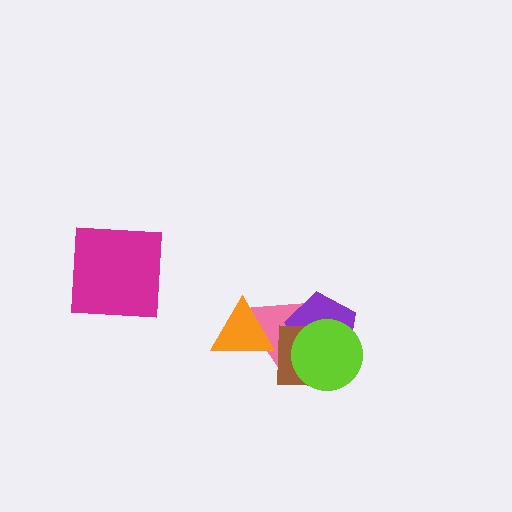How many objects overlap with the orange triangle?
1 object overlaps with the orange triangle.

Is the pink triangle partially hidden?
Yes, it is partially covered by another shape.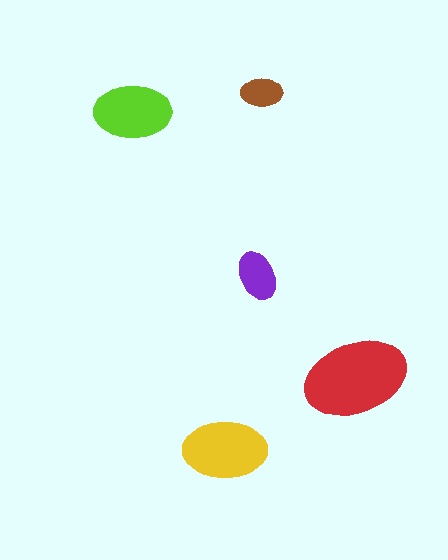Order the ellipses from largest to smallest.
the red one, the yellow one, the lime one, the purple one, the brown one.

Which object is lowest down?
The yellow ellipse is bottommost.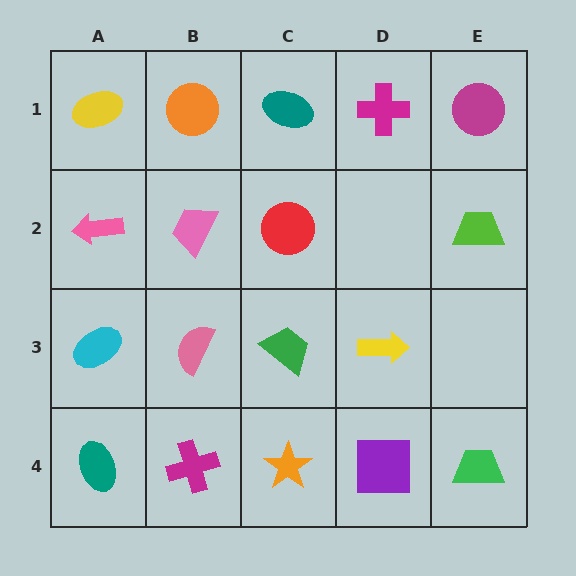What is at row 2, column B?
A pink trapezoid.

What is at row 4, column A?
A teal ellipse.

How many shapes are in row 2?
4 shapes.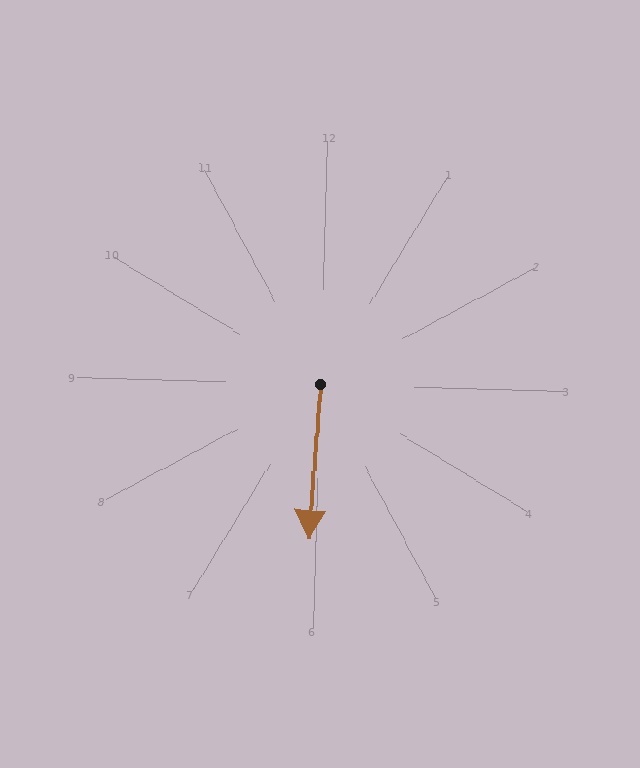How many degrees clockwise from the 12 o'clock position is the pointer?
Approximately 183 degrees.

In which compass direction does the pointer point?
South.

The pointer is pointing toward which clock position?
Roughly 6 o'clock.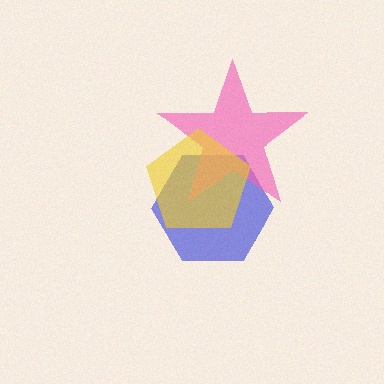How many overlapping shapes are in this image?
There are 3 overlapping shapes in the image.